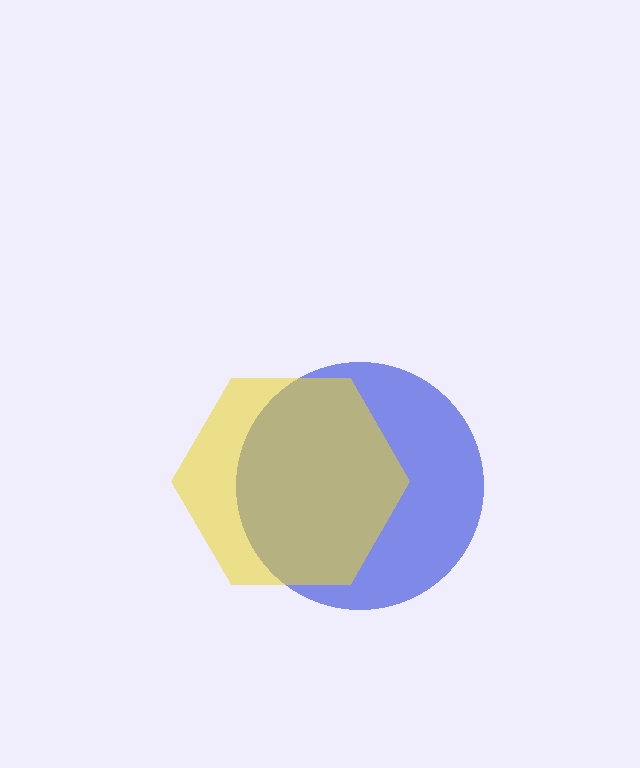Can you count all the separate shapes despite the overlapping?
Yes, there are 2 separate shapes.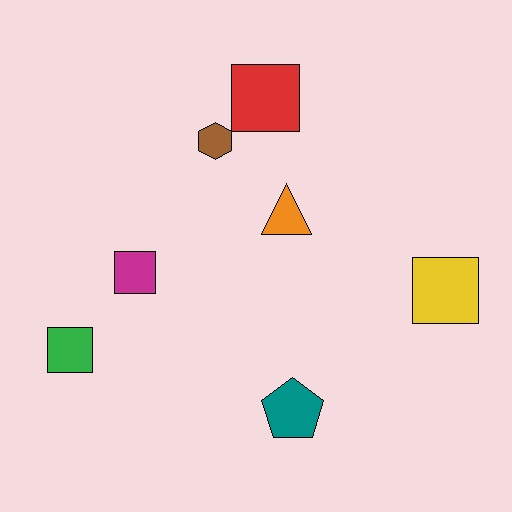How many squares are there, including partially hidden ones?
There are 4 squares.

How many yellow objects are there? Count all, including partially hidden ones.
There is 1 yellow object.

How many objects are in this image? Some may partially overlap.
There are 7 objects.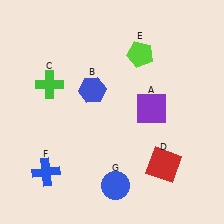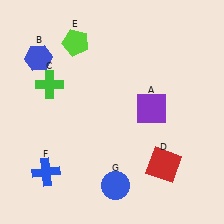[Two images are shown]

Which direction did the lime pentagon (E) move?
The lime pentagon (E) moved left.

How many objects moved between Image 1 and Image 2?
2 objects moved between the two images.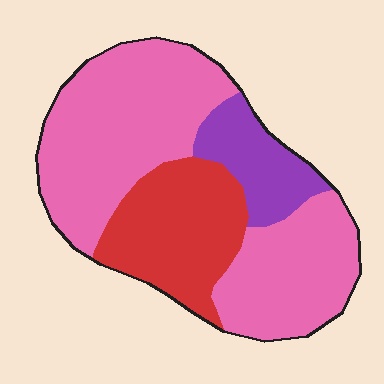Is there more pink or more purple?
Pink.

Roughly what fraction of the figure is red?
Red takes up about one quarter (1/4) of the figure.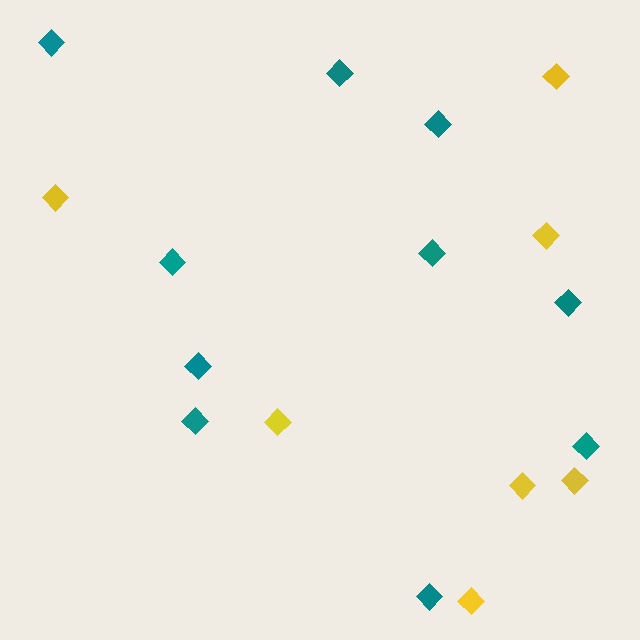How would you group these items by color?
There are 2 groups: one group of yellow diamonds (7) and one group of teal diamonds (10).